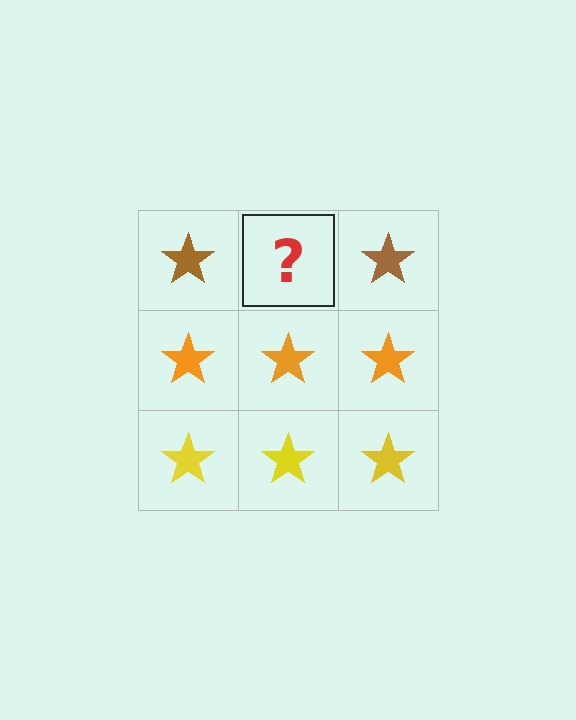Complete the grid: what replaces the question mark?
The question mark should be replaced with a brown star.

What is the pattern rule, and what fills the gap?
The rule is that each row has a consistent color. The gap should be filled with a brown star.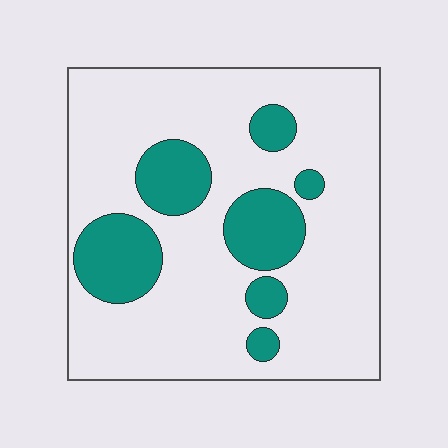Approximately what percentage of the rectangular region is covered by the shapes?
Approximately 20%.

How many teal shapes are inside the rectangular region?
7.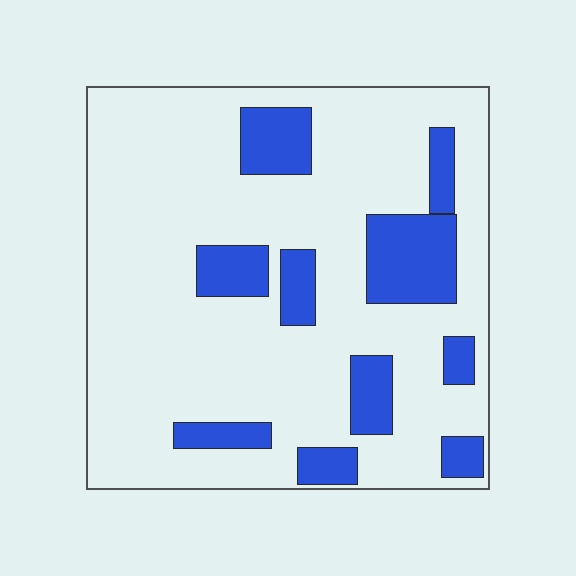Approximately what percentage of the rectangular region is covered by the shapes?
Approximately 20%.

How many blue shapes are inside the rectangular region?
10.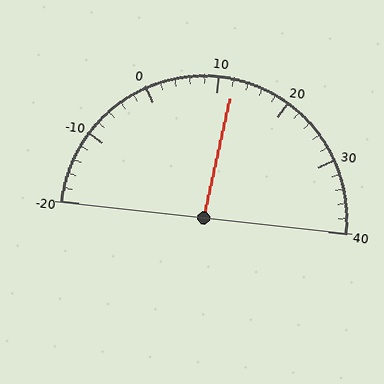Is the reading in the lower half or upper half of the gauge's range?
The reading is in the upper half of the range (-20 to 40).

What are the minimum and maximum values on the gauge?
The gauge ranges from -20 to 40.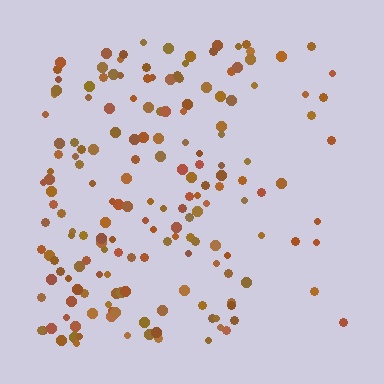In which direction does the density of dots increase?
From right to left, with the left side densest.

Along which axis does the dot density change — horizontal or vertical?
Horizontal.